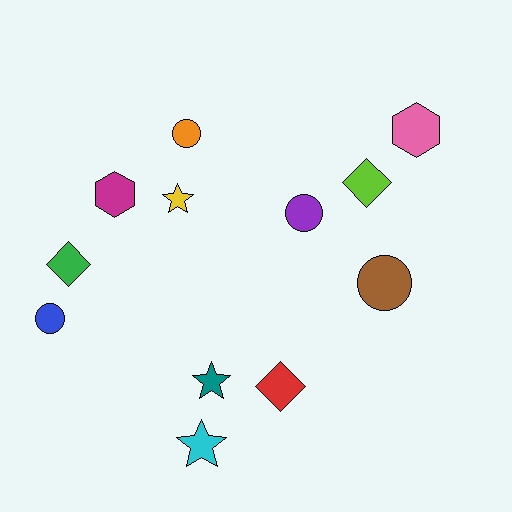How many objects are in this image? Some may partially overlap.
There are 12 objects.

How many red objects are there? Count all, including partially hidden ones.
There is 1 red object.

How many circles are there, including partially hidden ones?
There are 4 circles.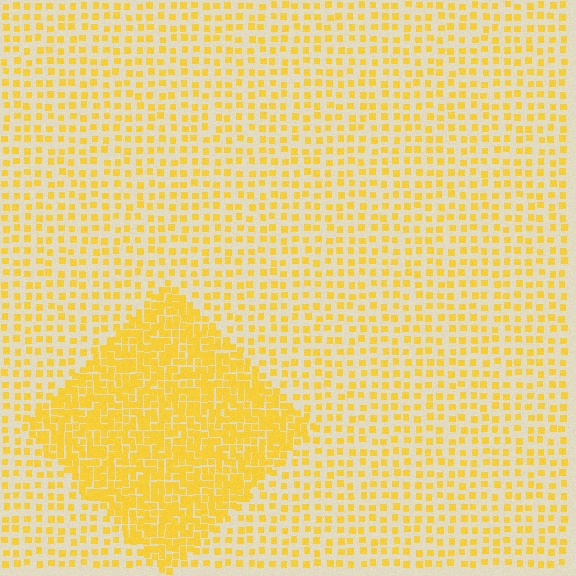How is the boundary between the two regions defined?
The boundary is defined by a change in element density (approximately 2.4x ratio). All elements are the same color, size, and shape.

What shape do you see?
I see a diamond.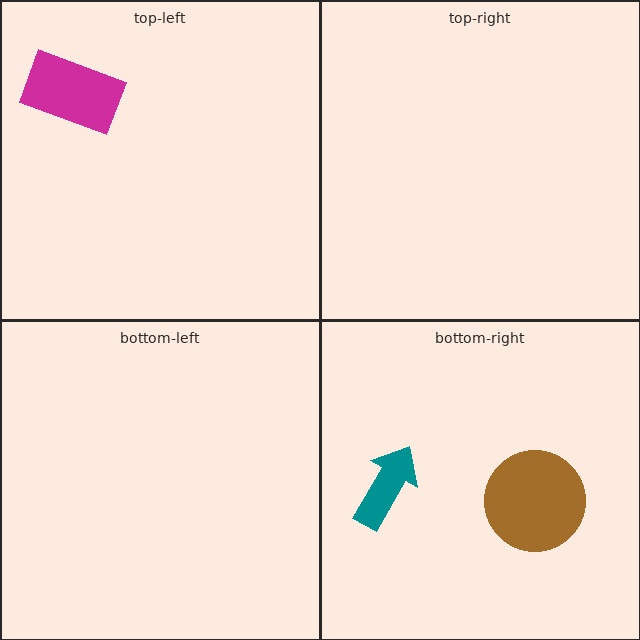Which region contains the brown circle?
The bottom-right region.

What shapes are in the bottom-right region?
The brown circle, the teal arrow.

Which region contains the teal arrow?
The bottom-right region.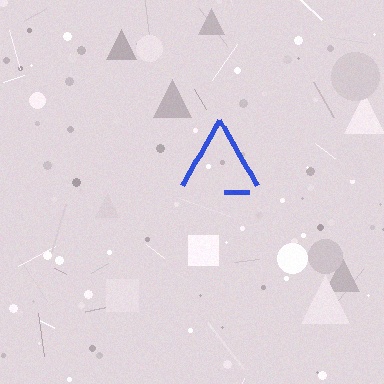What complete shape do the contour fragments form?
The contour fragments form a triangle.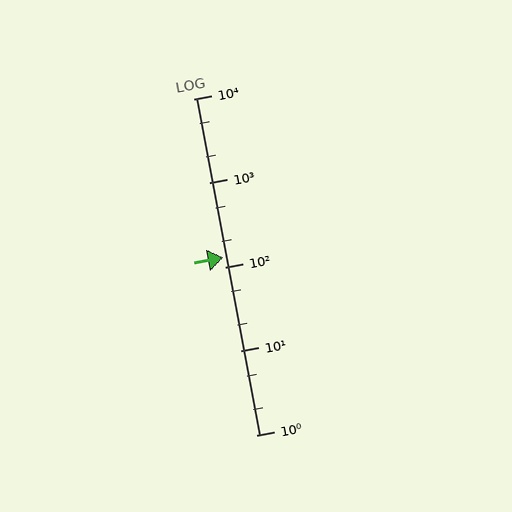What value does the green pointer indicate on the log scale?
The pointer indicates approximately 130.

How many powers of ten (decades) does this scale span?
The scale spans 4 decades, from 1 to 10000.